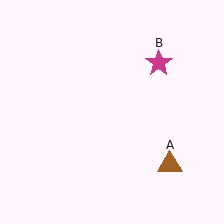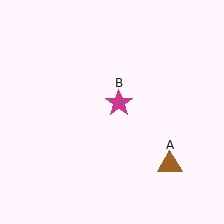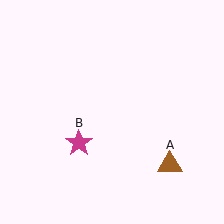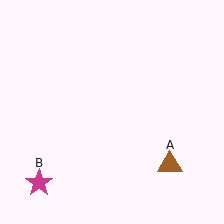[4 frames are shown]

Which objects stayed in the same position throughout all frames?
Brown triangle (object A) remained stationary.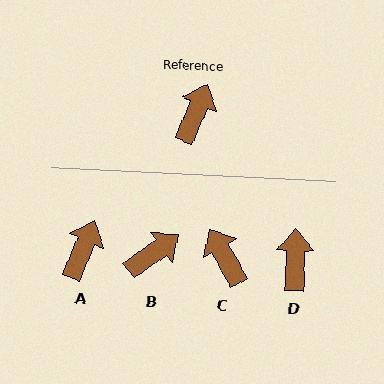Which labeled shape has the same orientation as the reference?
A.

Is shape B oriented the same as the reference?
No, it is off by about 31 degrees.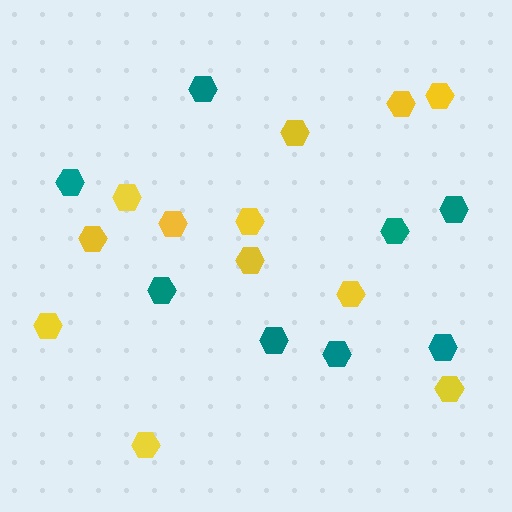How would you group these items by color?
There are 2 groups: one group of yellow hexagons (12) and one group of teal hexagons (8).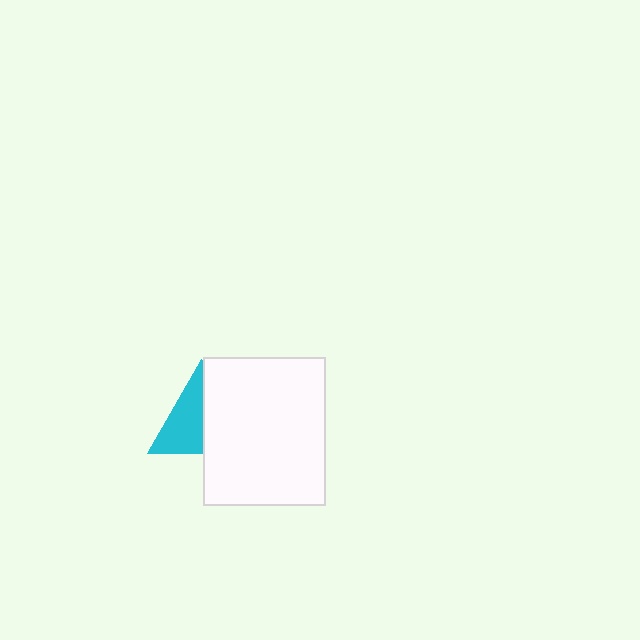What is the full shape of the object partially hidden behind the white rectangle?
The partially hidden object is a cyan triangle.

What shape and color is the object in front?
The object in front is a white rectangle.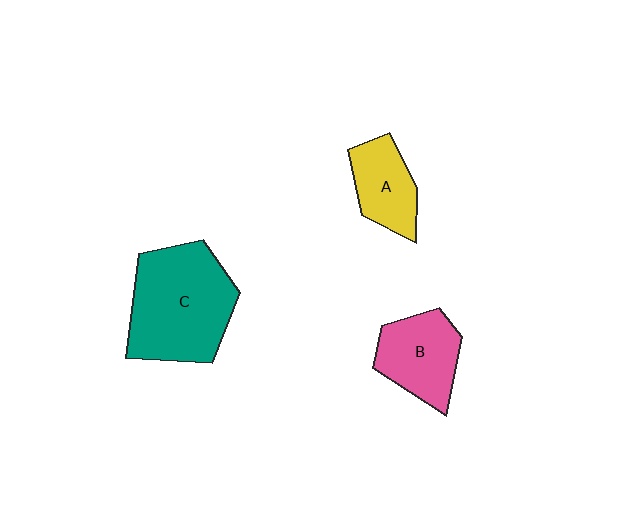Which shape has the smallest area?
Shape A (yellow).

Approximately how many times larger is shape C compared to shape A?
Approximately 2.1 times.